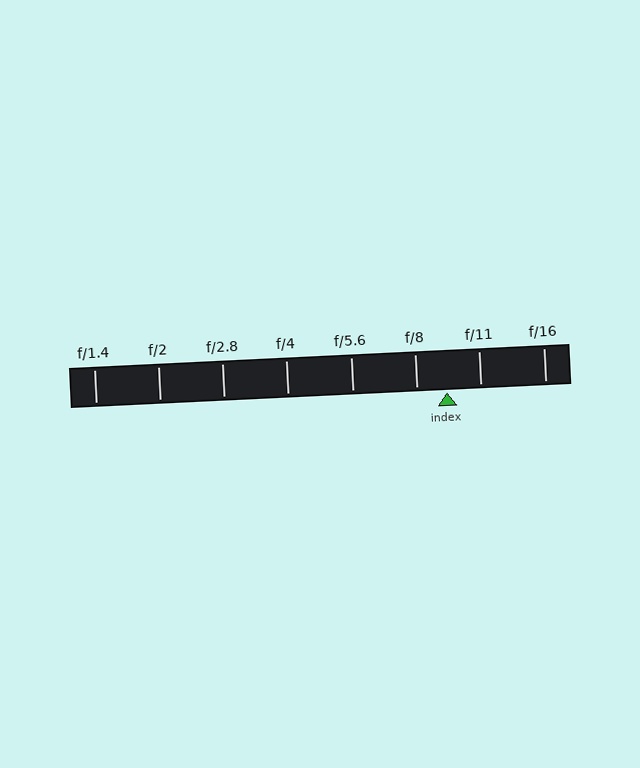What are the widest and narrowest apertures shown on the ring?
The widest aperture shown is f/1.4 and the narrowest is f/16.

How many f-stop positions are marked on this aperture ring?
There are 8 f-stop positions marked.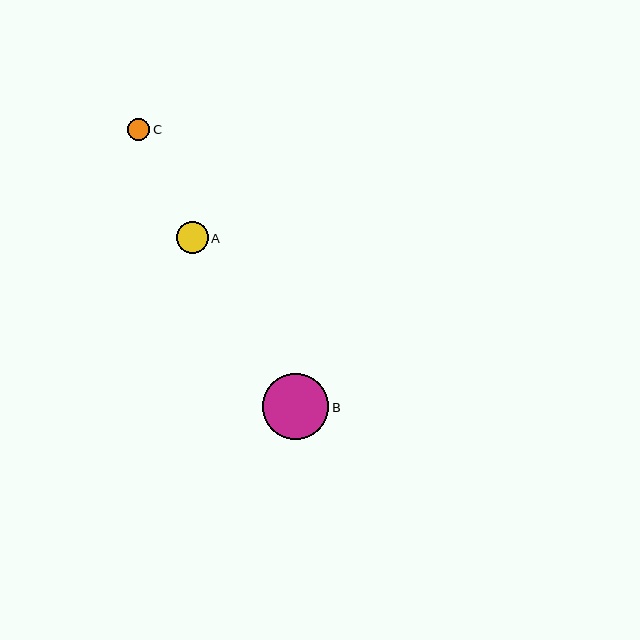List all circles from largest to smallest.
From largest to smallest: B, A, C.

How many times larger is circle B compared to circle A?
Circle B is approximately 2.1 times the size of circle A.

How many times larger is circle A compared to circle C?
Circle A is approximately 1.4 times the size of circle C.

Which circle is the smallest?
Circle C is the smallest with a size of approximately 22 pixels.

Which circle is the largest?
Circle B is the largest with a size of approximately 66 pixels.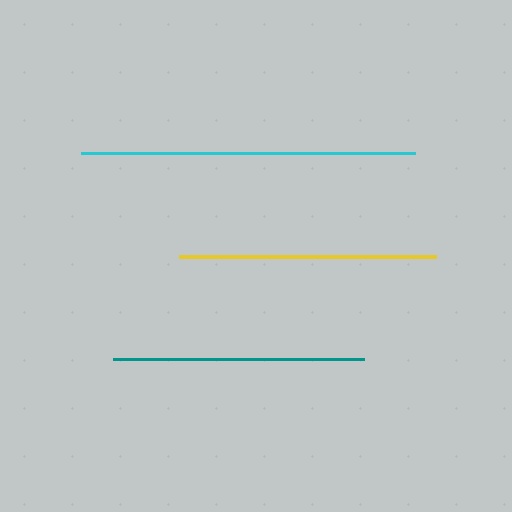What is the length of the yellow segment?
The yellow segment is approximately 257 pixels long.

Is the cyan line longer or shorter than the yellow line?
The cyan line is longer than the yellow line.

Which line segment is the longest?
The cyan line is the longest at approximately 335 pixels.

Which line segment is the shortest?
The teal line is the shortest at approximately 250 pixels.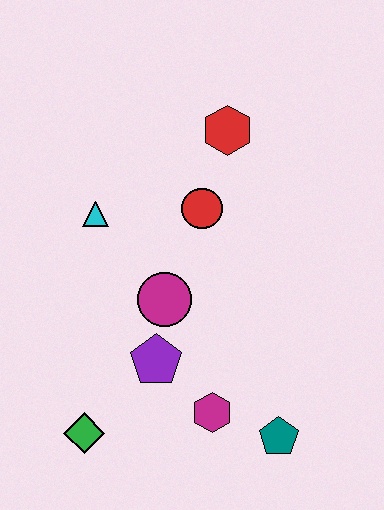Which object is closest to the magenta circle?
The purple pentagon is closest to the magenta circle.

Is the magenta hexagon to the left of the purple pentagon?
No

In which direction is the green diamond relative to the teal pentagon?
The green diamond is to the left of the teal pentagon.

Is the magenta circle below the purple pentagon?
No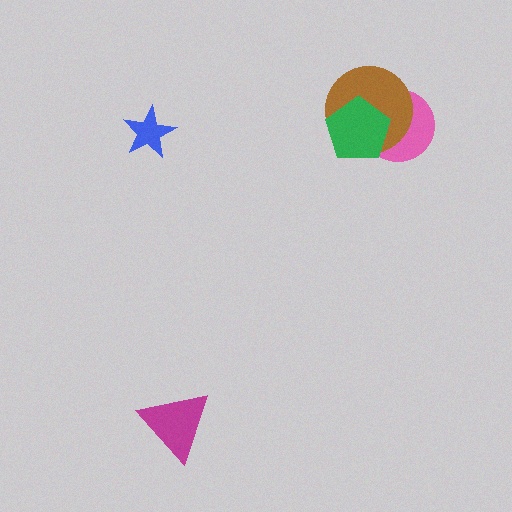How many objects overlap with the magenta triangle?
0 objects overlap with the magenta triangle.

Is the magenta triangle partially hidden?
No, no other shape covers it.